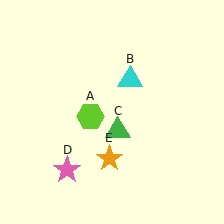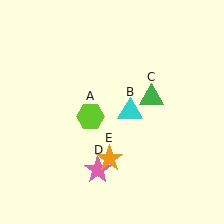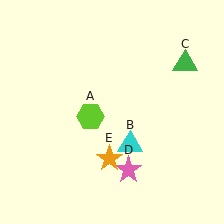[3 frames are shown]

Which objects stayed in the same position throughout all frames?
Lime hexagon (object A) and orange star (object E) remained stationary.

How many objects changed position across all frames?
3 objects changed position: cyan triangle (object B), green triangle (object C), pink star (object D).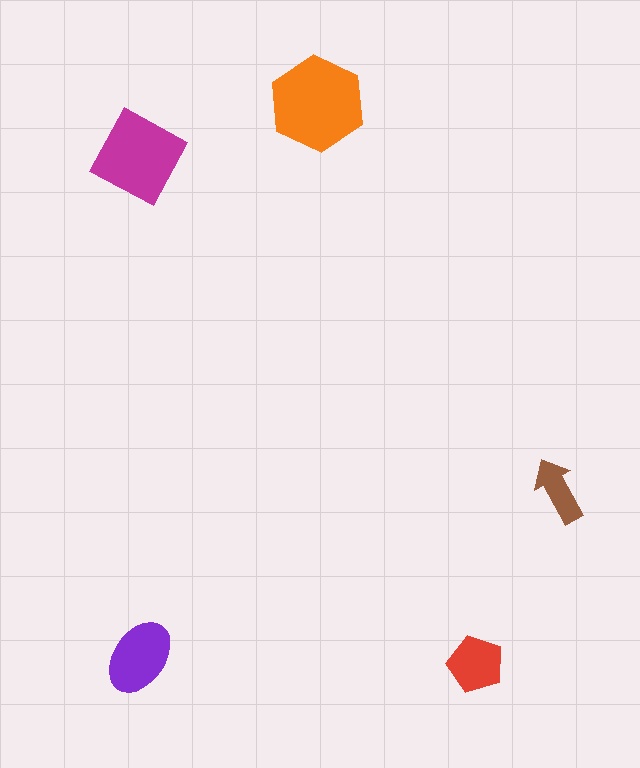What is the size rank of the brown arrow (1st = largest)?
5th.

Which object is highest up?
The orange hexagon is topmost.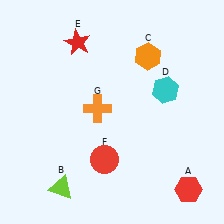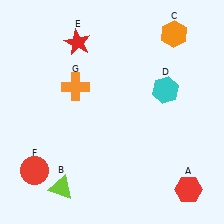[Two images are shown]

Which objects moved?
The objects that moved are: the orange hexagon (C), the red circle (F), the orange cross (G).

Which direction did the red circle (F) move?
The red circle (F) moved left.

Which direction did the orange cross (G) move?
The orange cross (G) moved left.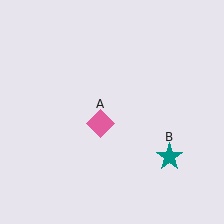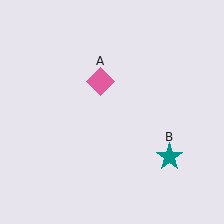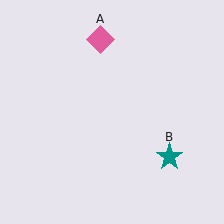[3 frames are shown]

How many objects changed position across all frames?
1 object changed position: pink diamond (object A).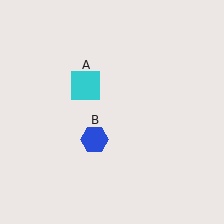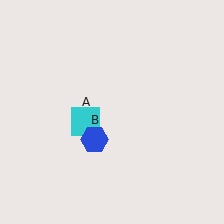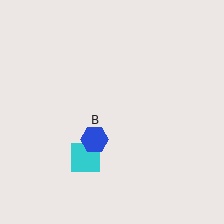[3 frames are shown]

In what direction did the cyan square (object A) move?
The cyan square (object A) moved down.